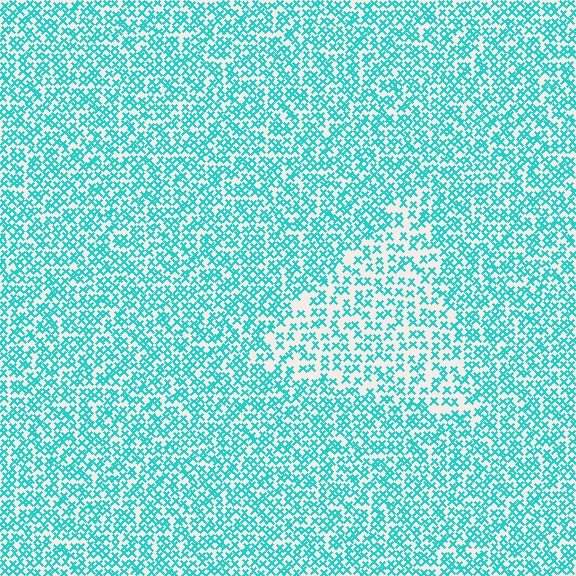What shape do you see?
I see a triangle.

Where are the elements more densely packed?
The elements are more densely packed outside the triangle boundary.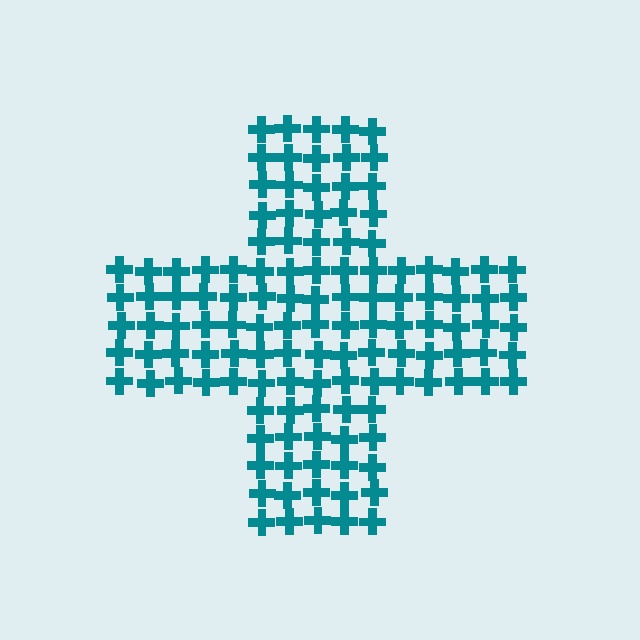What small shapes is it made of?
It is made of small crosses.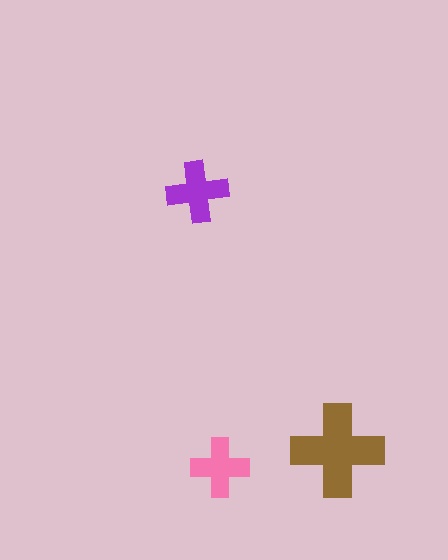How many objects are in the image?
There are 3 objects in the image.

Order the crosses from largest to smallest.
the brown one, the purple one, the pink one.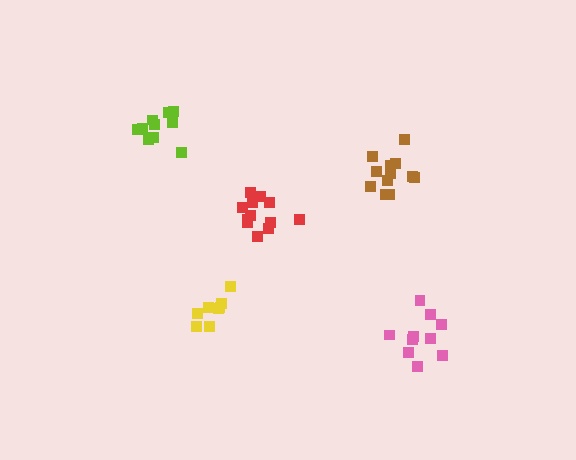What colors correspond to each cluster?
The clusters are colored: yellow, brown, pink, red, lime.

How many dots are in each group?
Group 1: 8 dots, Group 2: 12 dots, Group 3: 10 dots, Group 4: 12 dots, Group 5: 10 dots (52 total).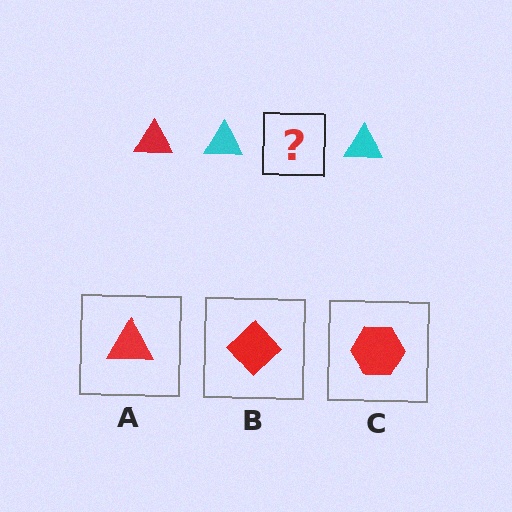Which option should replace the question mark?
Option A.